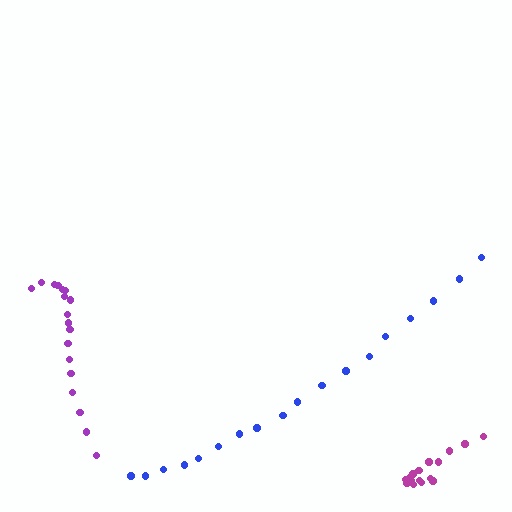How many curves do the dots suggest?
There are 3 distinct paths.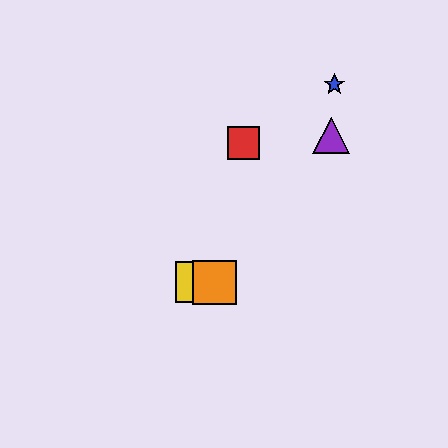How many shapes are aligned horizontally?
3 shapes (the green star, the yellow square, the orange square) are aligned horizontally.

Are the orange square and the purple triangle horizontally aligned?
No, the orange square is at y≈282 and the purple triangle is at y≈135.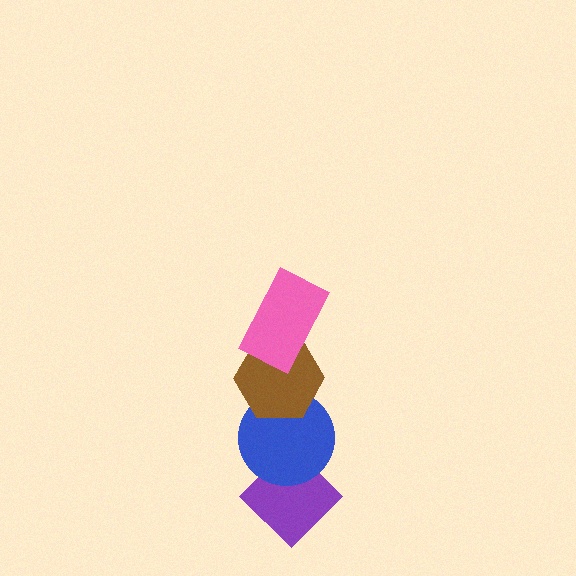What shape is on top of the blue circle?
The brown hexagon is on top of the blue circle.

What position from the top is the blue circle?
The blue circle is 3rd from the top.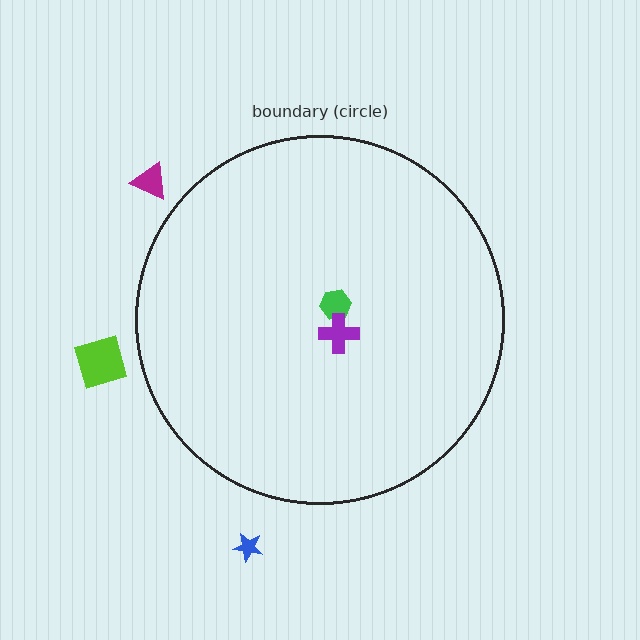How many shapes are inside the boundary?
2 inside, 3 outside.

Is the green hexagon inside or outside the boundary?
Inside.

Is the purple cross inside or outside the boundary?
Inside.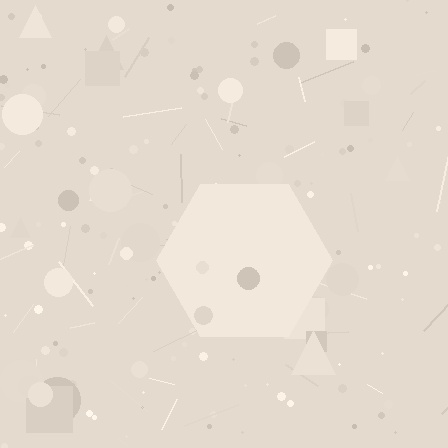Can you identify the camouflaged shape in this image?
The camouflaged shape is a hexagon.